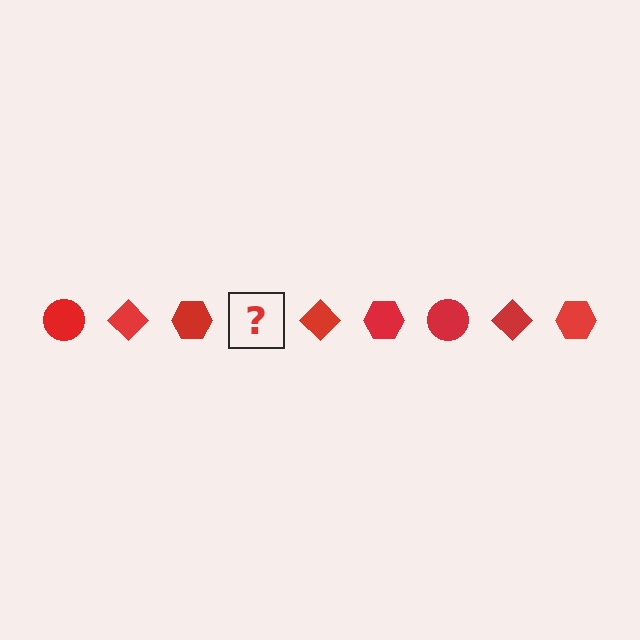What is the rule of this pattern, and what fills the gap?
The rule is that the pattern cycles through circle, diamond, hexagon shapes in red. The gap should be filled with a red circle.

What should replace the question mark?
The question mark should be replaced with a red circle.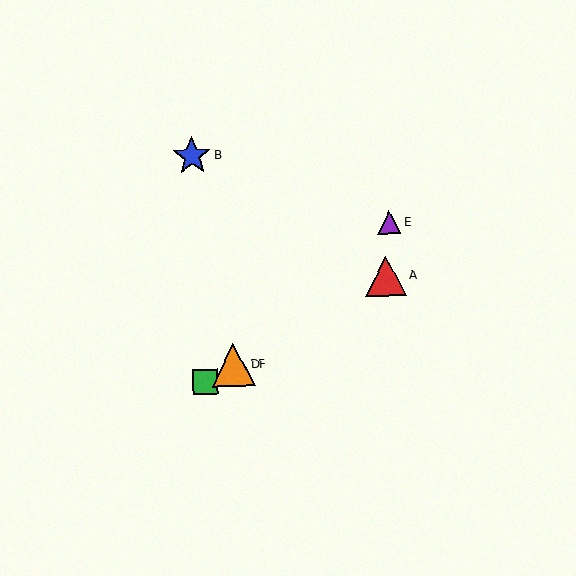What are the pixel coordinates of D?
Object D is at (234, 365).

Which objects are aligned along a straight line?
Objects A, C, D, F are aligned along a straight line.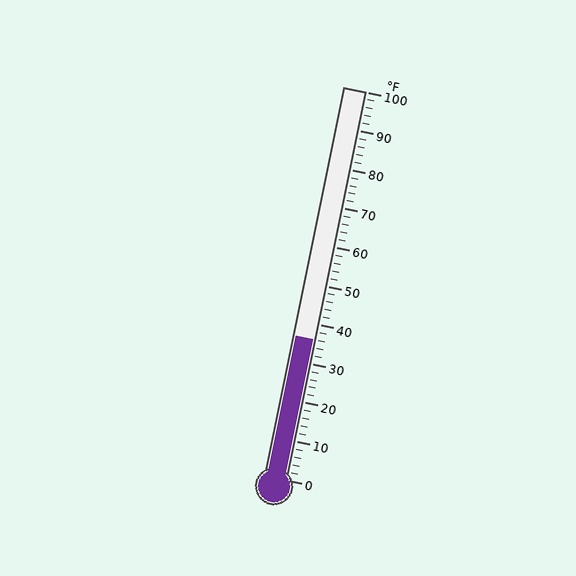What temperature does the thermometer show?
The thermometer shows approximately 36°F.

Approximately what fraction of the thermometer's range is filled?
The thermometer is filled to approximately 35% of its range.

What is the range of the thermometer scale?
The thermometer scale ranges from 0°F to 100°F.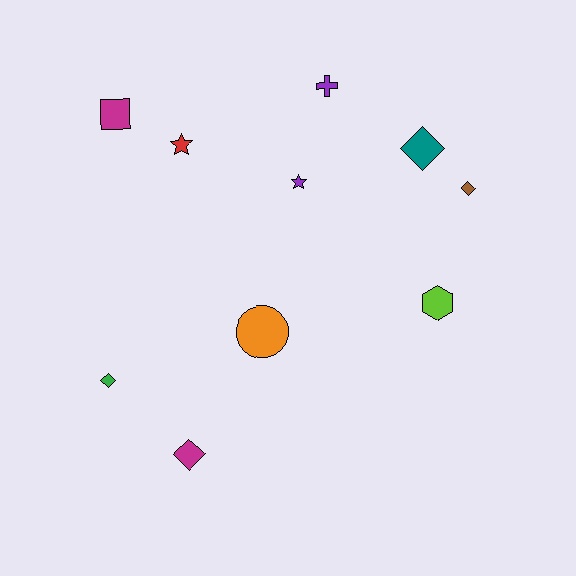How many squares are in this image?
There is 1 square.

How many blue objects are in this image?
There are no blue objects.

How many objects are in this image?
There are 10 objects.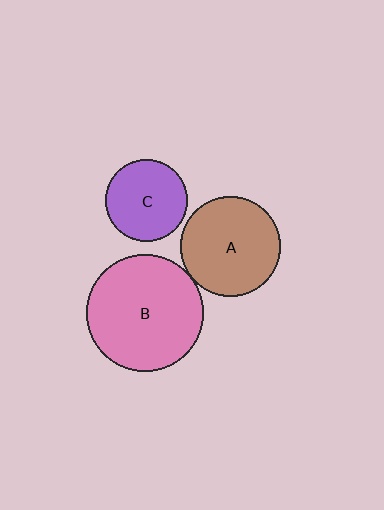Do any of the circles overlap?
No, none of the circles overlap.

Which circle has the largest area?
Circle B (pink).